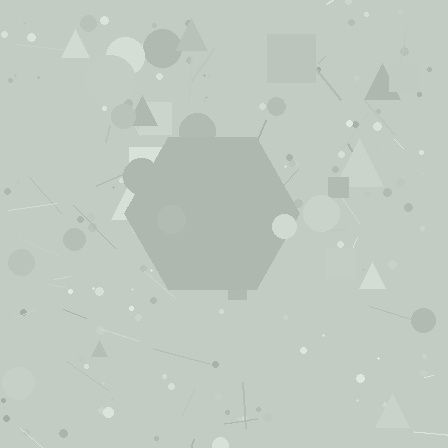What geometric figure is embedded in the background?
A hexagon is embedded in the background.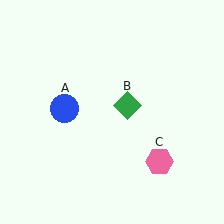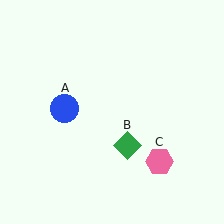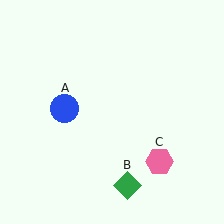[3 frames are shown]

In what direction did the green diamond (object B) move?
The green diamond (object B) moved down.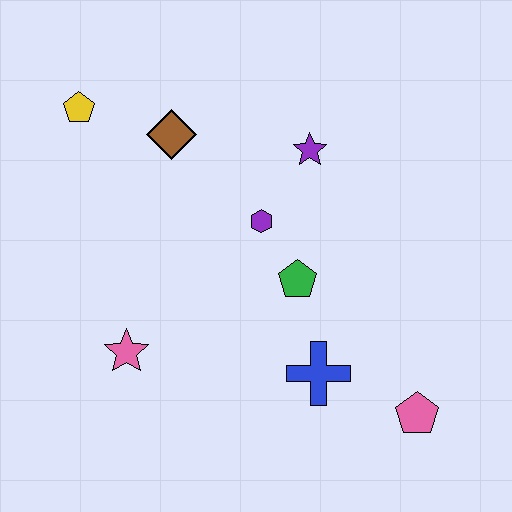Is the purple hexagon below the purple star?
Yes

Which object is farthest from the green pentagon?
The yellow pentagon is farthest from the green pentagon.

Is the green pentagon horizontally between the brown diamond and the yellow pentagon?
No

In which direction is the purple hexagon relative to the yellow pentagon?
The purple hexagon is to the right of the yellow pentagon.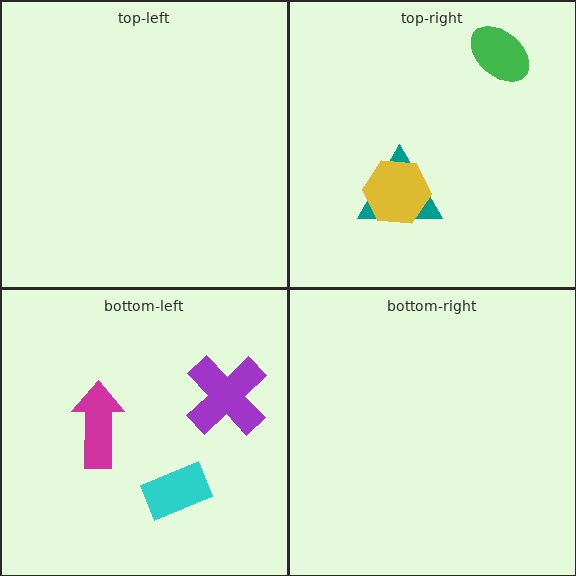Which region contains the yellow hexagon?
The top-right region.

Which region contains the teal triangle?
The top-right region.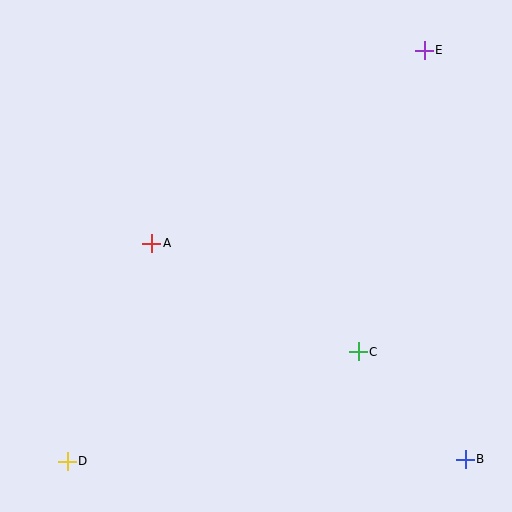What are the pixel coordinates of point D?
Point D is at (67, 461).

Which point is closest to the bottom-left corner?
Point D is closest to the bottom-left corner.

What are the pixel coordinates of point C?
Point C is at (358, 351).